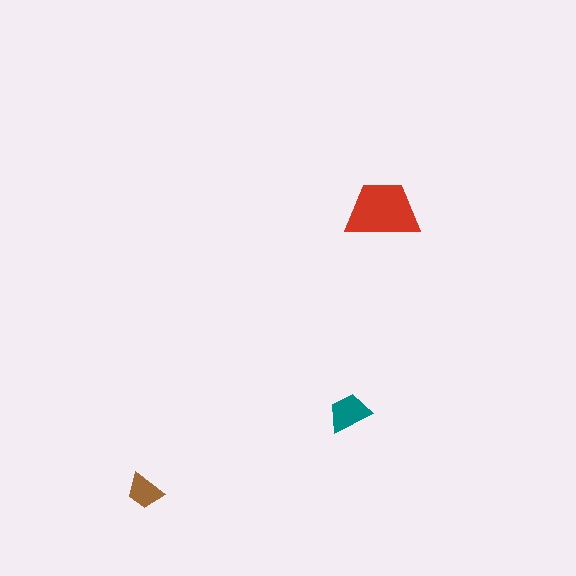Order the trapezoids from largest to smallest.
the red one, the teal one, the brown one.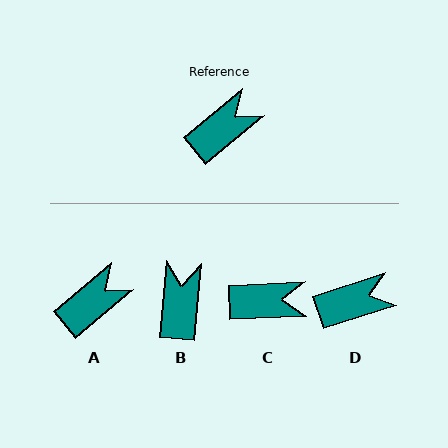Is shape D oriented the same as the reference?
No, it is off by about 22 degrees.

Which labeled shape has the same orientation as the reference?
A.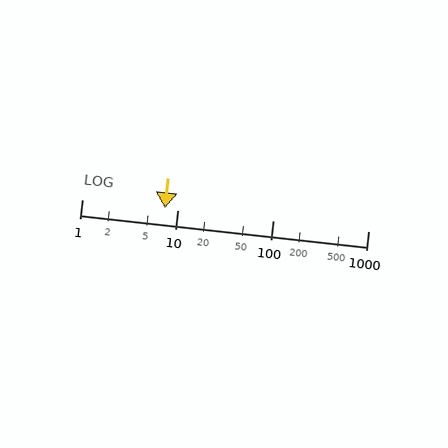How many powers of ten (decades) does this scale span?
The scale spans 3 decades, from 1 to 1000.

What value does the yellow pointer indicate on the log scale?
The pointer indicates approximately 7.4.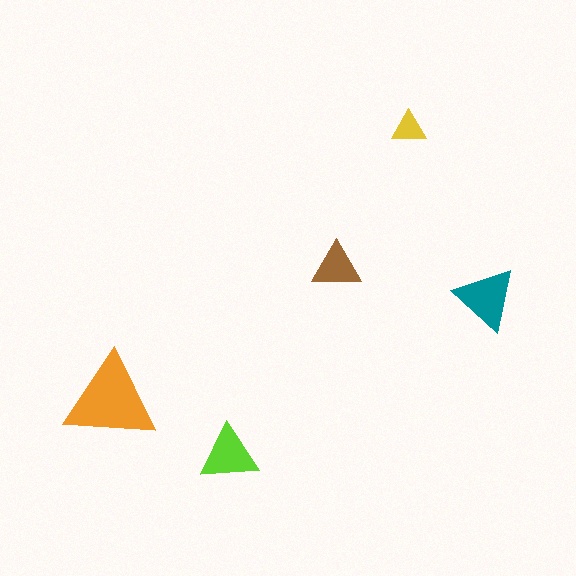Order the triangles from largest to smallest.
the orange one, the teal one, the lime one, the brown one, the yellow one.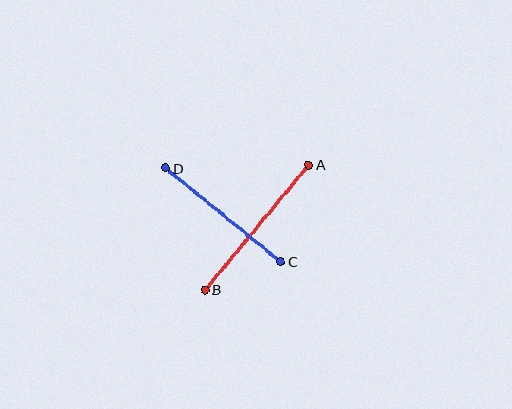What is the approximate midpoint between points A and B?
The midpoint is at approximately (257, 227) pixels.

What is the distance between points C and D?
The distance is approximately 149 pixels.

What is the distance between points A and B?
The distance is approximately 162 pixels.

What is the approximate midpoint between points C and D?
The midpoint is at approximately (223, 215) pixels.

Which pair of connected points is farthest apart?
Points A and B are farthest apart.